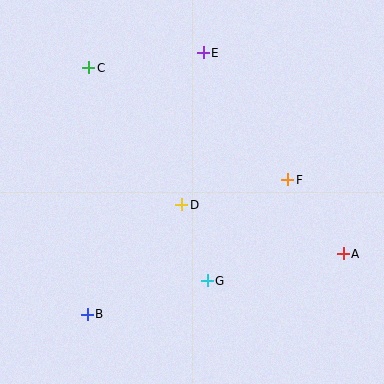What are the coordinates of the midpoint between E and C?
The midpoint between E and C is at (146, 60).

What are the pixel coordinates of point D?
Point D is at (182, 205).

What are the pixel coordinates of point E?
Point E is at (203, 53).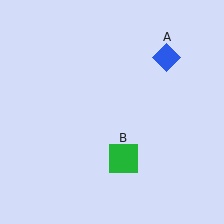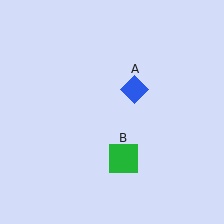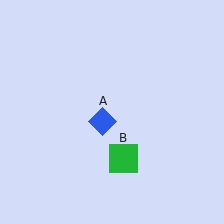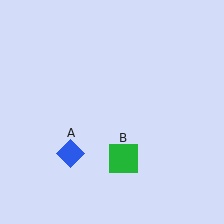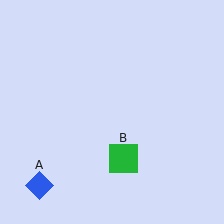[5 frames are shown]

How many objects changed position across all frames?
1 object changed position: blue diamond (object A).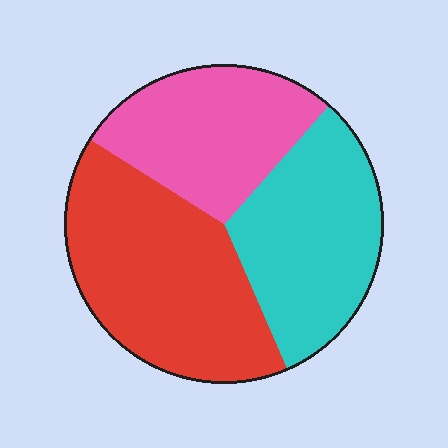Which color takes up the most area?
Red, at roughly 40%.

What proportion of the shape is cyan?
Cyan covers roughly 30% of the shape.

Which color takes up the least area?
Pink, at roughly 30%.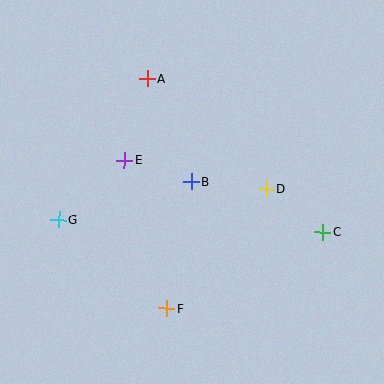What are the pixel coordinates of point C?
Point C is at (323, 232).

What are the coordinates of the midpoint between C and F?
The midpoint between C and F is at (245, 270).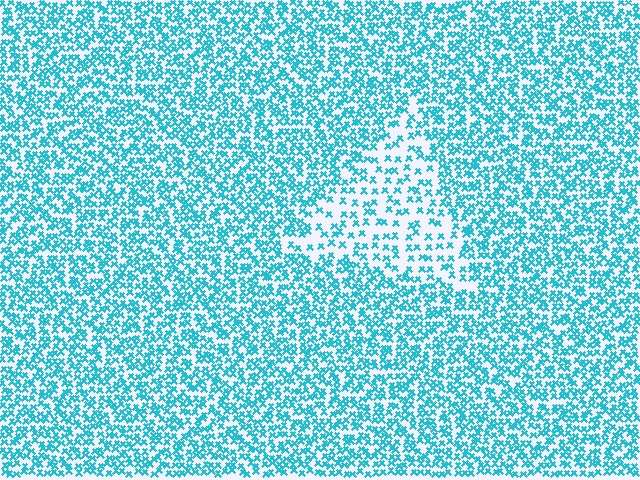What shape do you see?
I see a triangle.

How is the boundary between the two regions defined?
The boundary is defined by a change in element density (approximately 2.1x ratio). All elements are the same color, size, and shape.